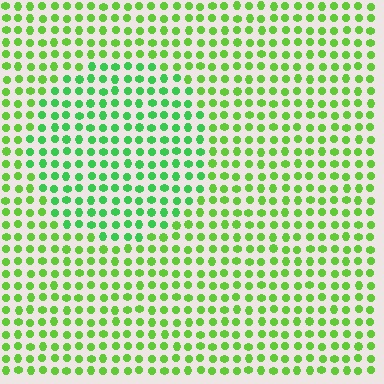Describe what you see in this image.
The image is filled with small lime elements in a uniform arrangement. A circle-shaped region is visible where the elements are tinted to a slightly different hue, forming a subtle color boundary.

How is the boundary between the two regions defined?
The boundary is defined purely by a slight shift in hue (about 27 degrees). Spacing, size, and orientation are identical on both sides.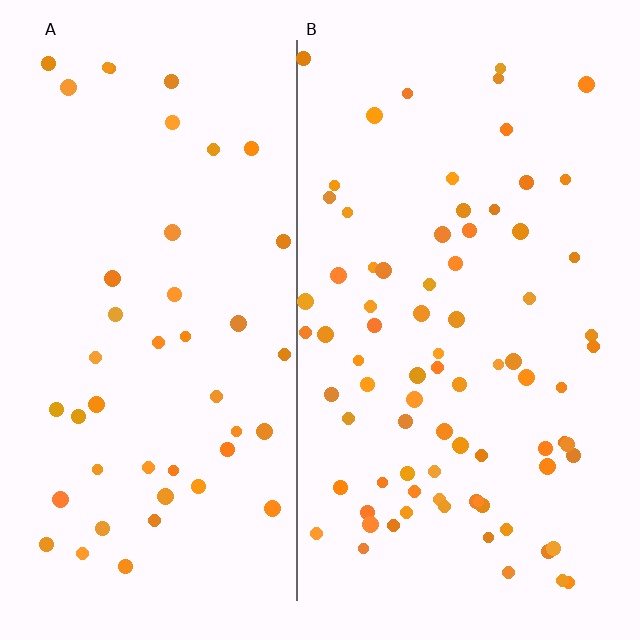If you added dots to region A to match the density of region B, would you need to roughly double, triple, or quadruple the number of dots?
Approximately double.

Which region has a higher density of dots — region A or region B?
B (the right).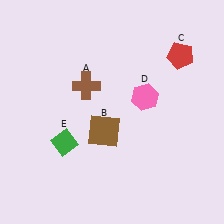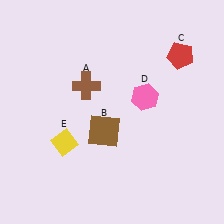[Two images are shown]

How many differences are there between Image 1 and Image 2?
There is 1 difference between the two images.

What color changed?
The diamond (E) changed from green in Image 1 to yellow in Image 2.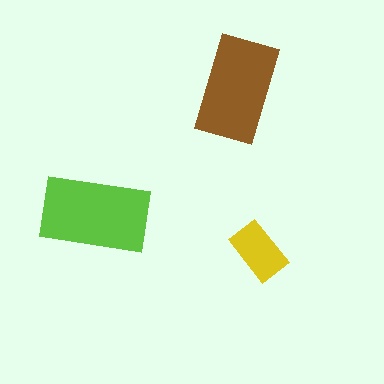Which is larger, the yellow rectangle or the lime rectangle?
The lime one.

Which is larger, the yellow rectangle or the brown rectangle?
The brown one.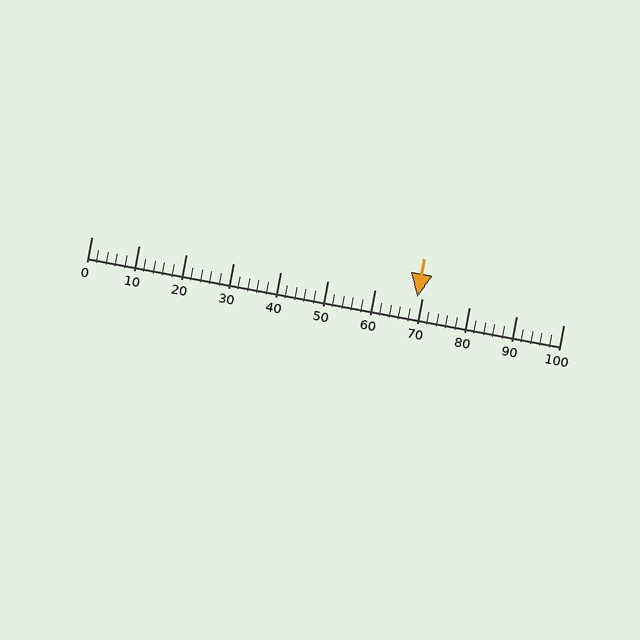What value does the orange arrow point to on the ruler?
The orange arrow points to approximately 69.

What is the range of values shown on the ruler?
The ruler shows values from 0 to 100.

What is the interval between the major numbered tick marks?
The major tick marks are spaced 10 units apart.